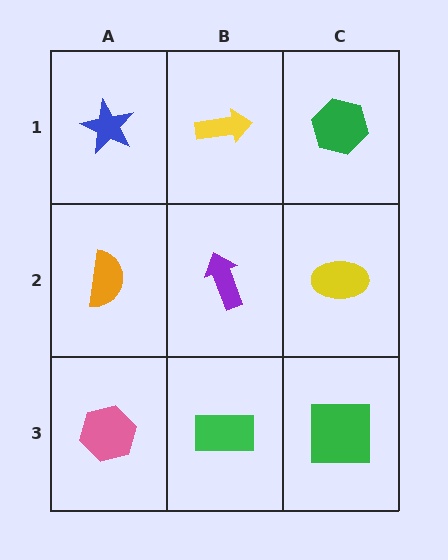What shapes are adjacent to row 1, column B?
A purple arrow (row 2, column B), a blue star (row 1, column A), a green hexagon (row 1, column C).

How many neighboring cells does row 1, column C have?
2.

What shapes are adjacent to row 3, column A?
An orange semicircle (row 2, column A), a green rectangle (row 3, column B).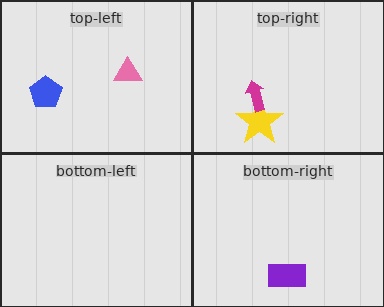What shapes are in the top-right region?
The yellow star, the magenta arrow.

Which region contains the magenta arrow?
The top-right region.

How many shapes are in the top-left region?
2.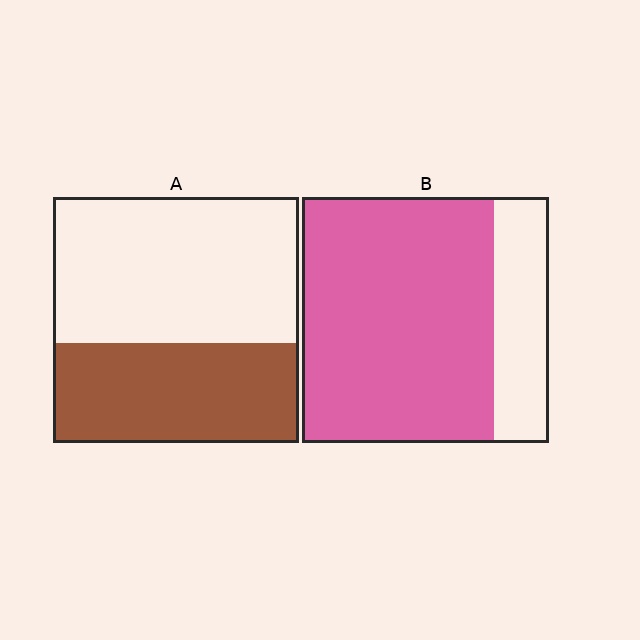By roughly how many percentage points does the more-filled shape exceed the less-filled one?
By roughly 35 percentage points (B over A).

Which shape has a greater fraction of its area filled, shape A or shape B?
Shape B.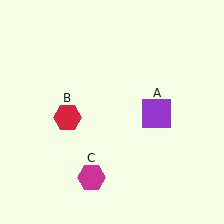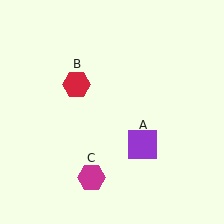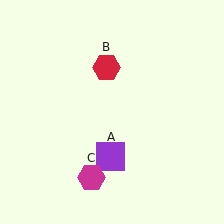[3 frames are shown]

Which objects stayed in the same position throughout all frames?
Magenta hexagon (object C) remained stationary.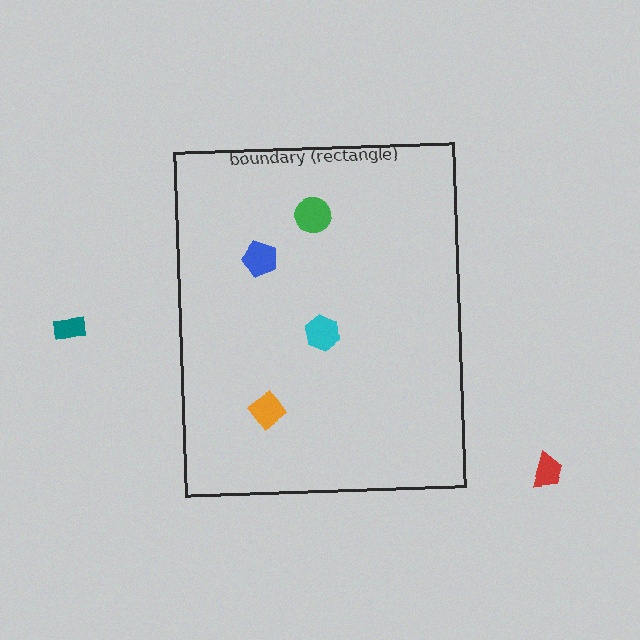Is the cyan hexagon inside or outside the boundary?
Inside.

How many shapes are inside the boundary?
4 inside, 2 outside.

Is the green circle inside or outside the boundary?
Inside.